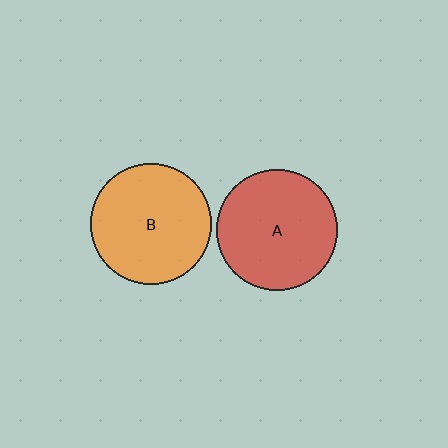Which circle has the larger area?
Circle B (orange).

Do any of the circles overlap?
No, none of the circles overlap.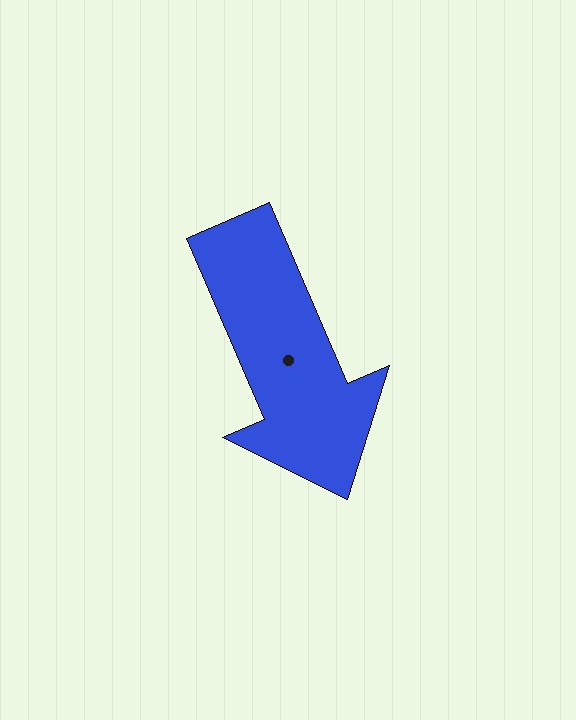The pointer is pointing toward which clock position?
Roughly 5 o'clock.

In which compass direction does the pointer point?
Southeast.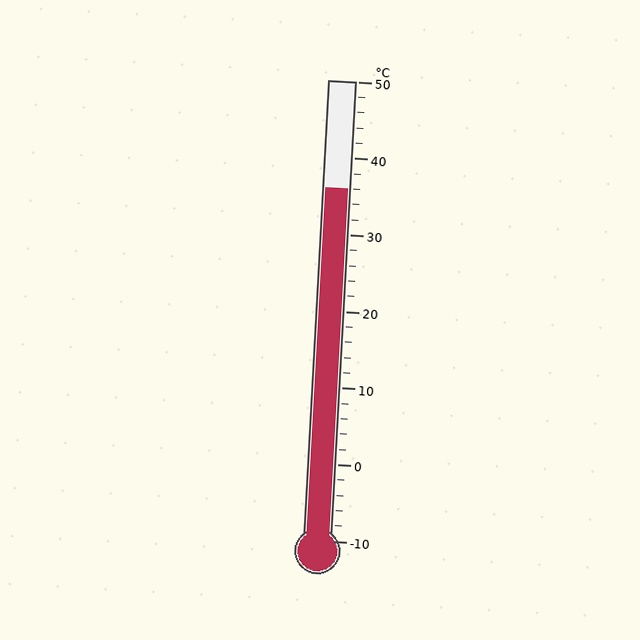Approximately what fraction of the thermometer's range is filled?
The thermometer is filled to approximately 75% of its range.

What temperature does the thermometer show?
The thermometer shows approximately 36°C.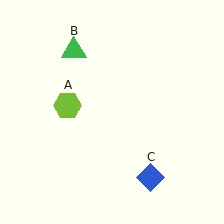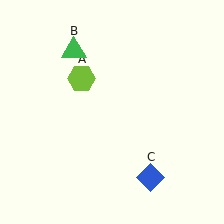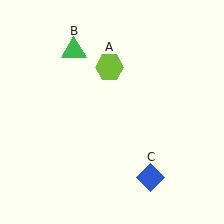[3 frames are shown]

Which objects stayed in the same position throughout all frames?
Green triangle (object B) and blue diamond (object C) remained stationary.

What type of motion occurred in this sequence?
The lime hexagon (object A) rotated clockwise around the center of the scene.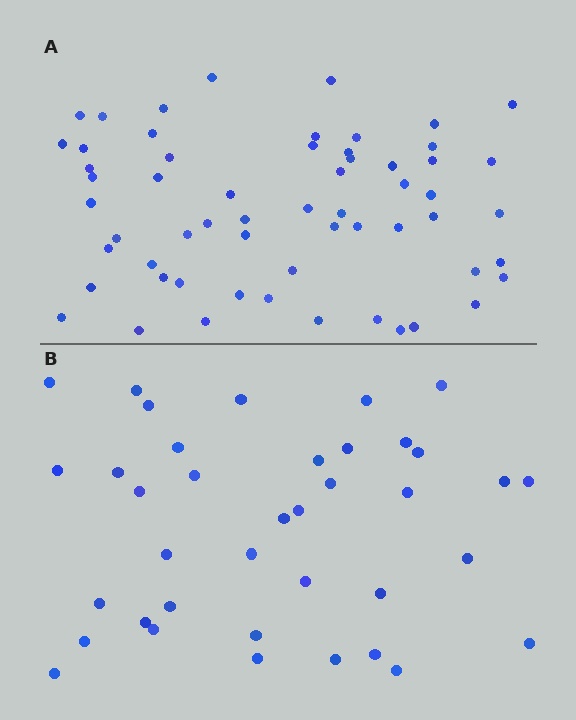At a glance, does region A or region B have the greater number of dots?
Region A (the top region) has more dots.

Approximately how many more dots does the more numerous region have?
Region A has approximately 20 more dots than region B.